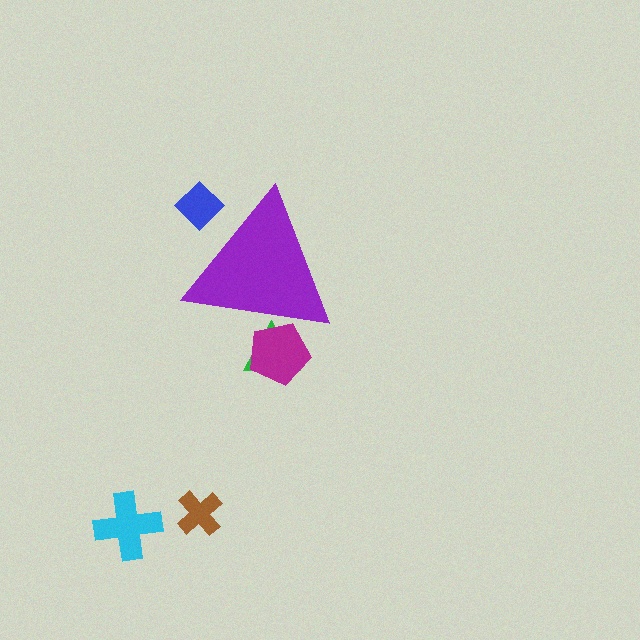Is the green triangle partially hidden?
Yes, the green triangle is partially hidden behind the purple triangle.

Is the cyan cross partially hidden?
No, the cyan cross is fully visible.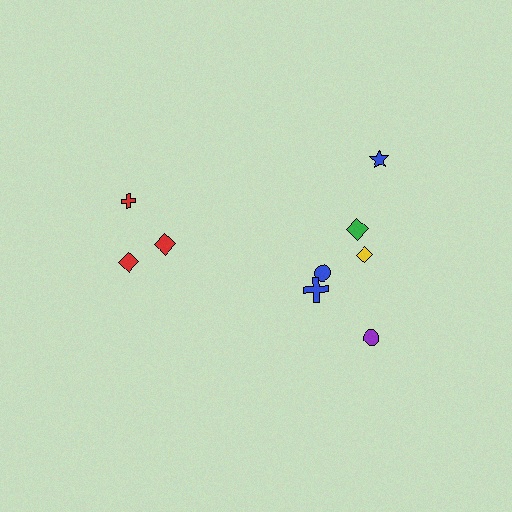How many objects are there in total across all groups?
There are 9 objects.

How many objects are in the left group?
There are 3 objects.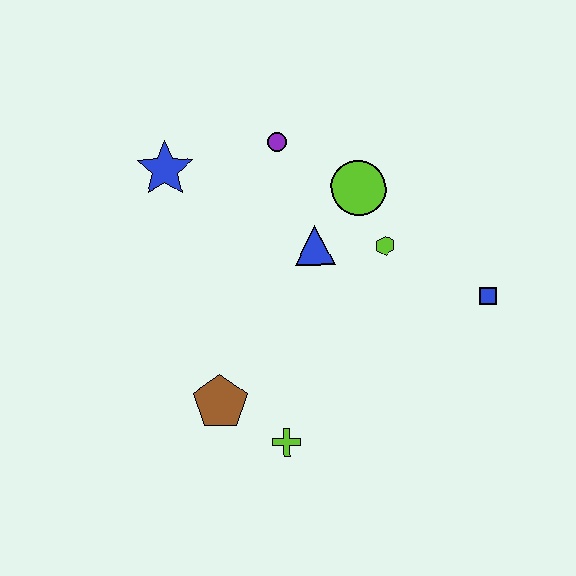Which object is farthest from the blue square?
The blue star is farthest from the blue square.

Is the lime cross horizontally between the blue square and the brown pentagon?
Yes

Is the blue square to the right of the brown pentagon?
Yes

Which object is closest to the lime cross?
The brown pentagon is closest to the lime cross.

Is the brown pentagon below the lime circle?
Yes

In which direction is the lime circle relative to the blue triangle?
The lime circle is above the blue triangle.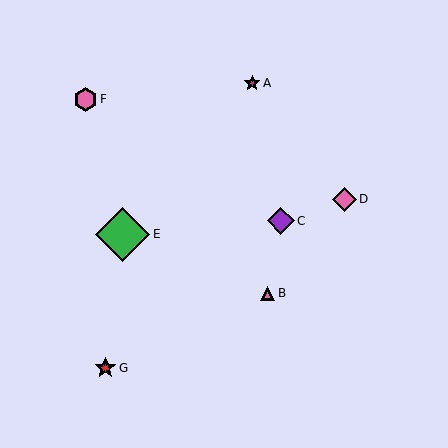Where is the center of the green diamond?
The center of the green diamond is at (123, 234).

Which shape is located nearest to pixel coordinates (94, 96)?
The pink hexagon (labeled F) at (86, 99) is nearest to that location.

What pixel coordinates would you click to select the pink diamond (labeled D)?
Click at (344, 199) to select the pink diamond D.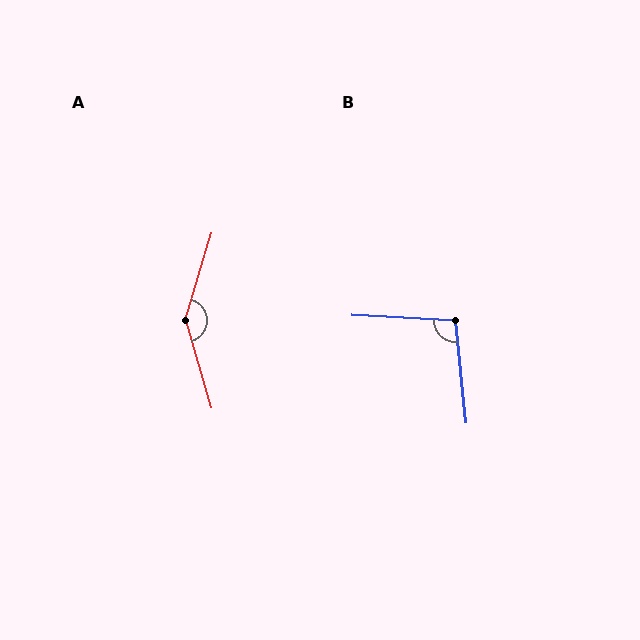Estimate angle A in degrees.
Approximately 147 degrees.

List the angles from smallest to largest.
B (99°), A (147°).